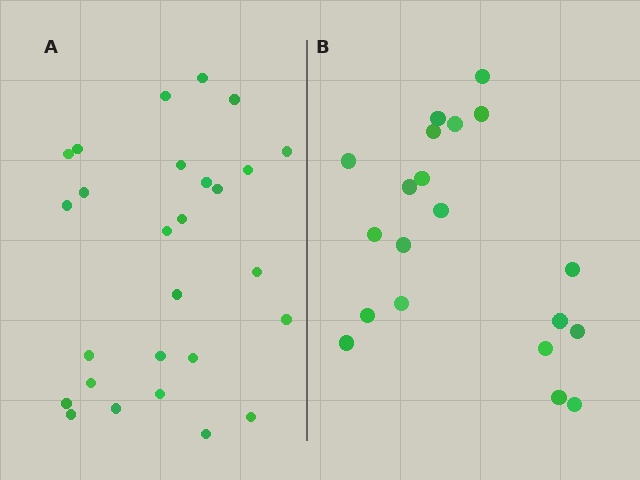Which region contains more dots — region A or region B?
Region A (the left region) has more dots.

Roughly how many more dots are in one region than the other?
Region A has roughly 8 or so more dots than region B.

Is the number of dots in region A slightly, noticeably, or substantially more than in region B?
Region A has noticeably more, but not dramatically so. The ratio is roughly 1.4 to 1.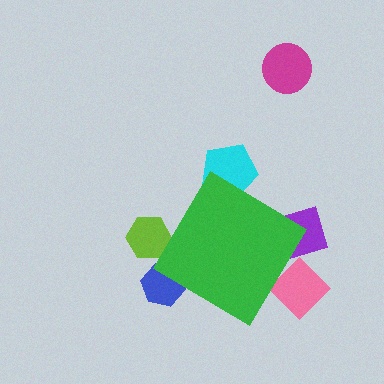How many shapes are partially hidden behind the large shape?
5 shapes are partially hidden.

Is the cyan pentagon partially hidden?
Yes, the cyan pentagon is partially hidden behind the green diamond.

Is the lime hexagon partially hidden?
Yes, the lime hexagon is partially hidden behind the green diamond.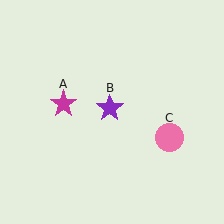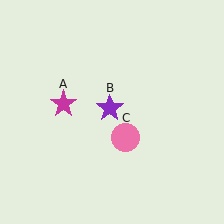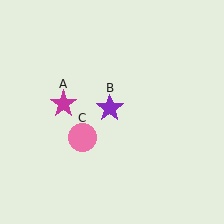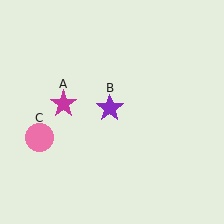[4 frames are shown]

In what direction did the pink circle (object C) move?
The pink circle (object C) moved left.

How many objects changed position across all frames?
1 object changed position: pink circle (object C).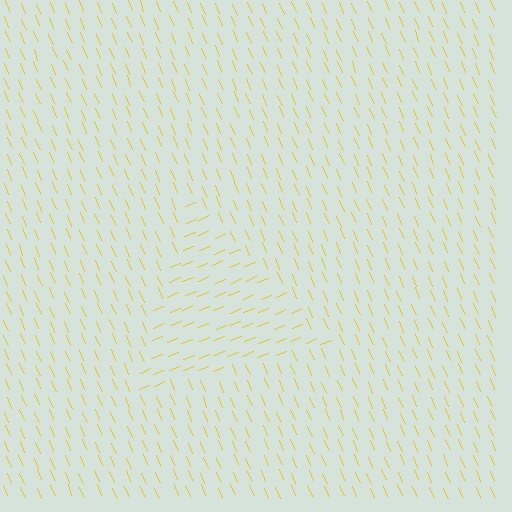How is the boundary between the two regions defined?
The boundary is defined purely by a change in line orientation (approximately 89 degrees difference). All lines are the same color and thickness.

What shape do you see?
I see a triangle.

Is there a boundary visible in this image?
Yes, there is a texture boundary formed by a change in line orientation.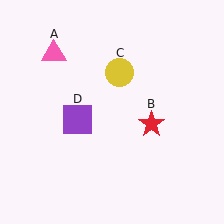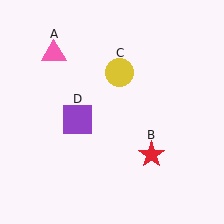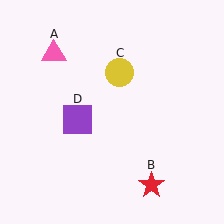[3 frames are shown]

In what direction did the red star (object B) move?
The red star (object B) moved down.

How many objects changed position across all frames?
1 object changed position: red star (object B).